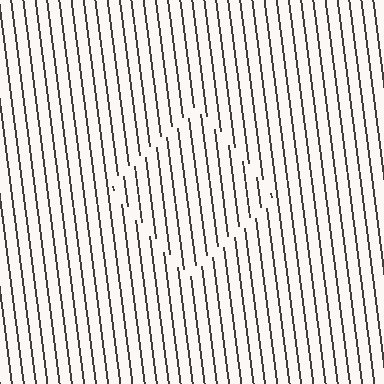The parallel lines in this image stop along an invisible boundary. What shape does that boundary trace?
An illusory square. The interior of the shape contains the same grating, shifted by half a period — the contour is defined by the phase discontinuity where line-ends from the inner and outer gratings abut.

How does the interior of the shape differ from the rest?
The interior of the shape contains the same grating, shifted by half a period — the contour is defined by the phase discontinuity where line-ends from the inner and outer gratings abut.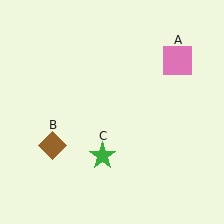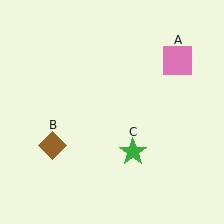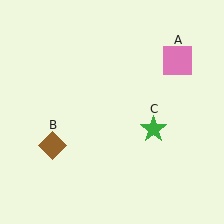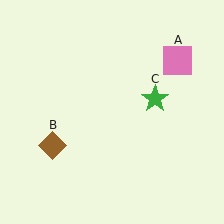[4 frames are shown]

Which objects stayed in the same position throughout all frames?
Pink square (object A) and brown diamond (object B) remained stationary.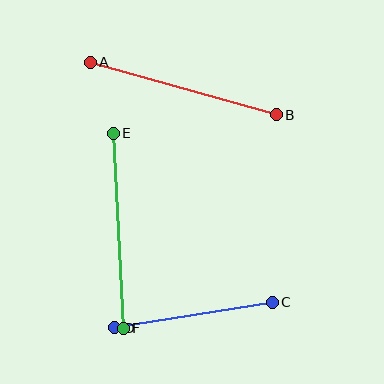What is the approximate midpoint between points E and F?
The midpoint is at approximately (118, 231) pixels.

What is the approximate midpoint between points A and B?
The midpoint is at approximately (183, 89) pixels.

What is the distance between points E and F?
The distance is approximately 195 pixels.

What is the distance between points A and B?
The distance is approximately 193 pixels.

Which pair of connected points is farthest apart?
Points E and F are farthest apart.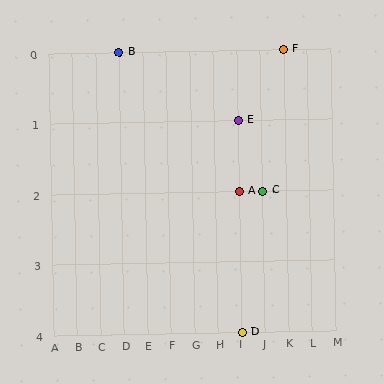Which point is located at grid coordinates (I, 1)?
Point E is at (I, 1).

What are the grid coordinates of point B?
Point B is at grid coordinates (D, 0).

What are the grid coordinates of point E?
Point E is at grid coordinates (I, 1).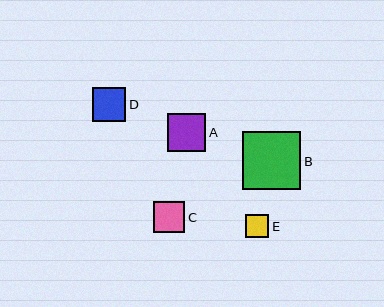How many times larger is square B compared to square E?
Square B is approximately 2.5 times the size of square E.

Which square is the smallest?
Square E is the smallest with a size of approximately 23 pixels.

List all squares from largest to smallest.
From largest to smallest: B, A, D, C, E.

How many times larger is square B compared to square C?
Square B is approximately 1.9 times the size of square C.